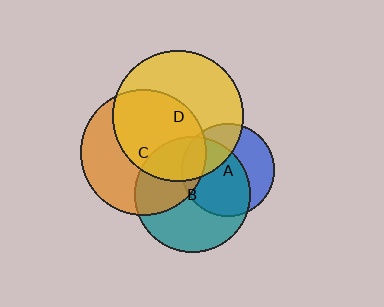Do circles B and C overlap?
Yes.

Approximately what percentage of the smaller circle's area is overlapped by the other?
Approximately 40%.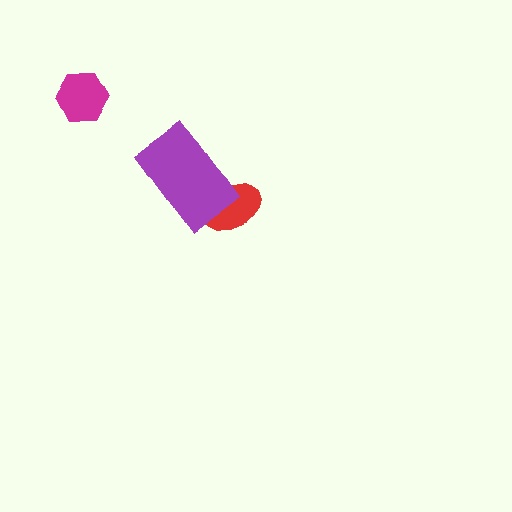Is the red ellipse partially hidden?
Yes, it is partially covered by another shape.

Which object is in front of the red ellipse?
The purple rectangle is in front of the red ellipse.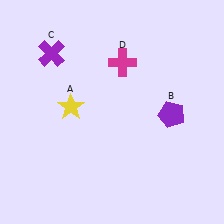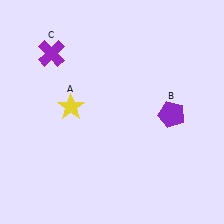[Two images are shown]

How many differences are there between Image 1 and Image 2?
There is 1 difference between the two images.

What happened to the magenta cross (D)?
The magenta cross (D) was removed in Image 2. It was in the top-right area of Image 1.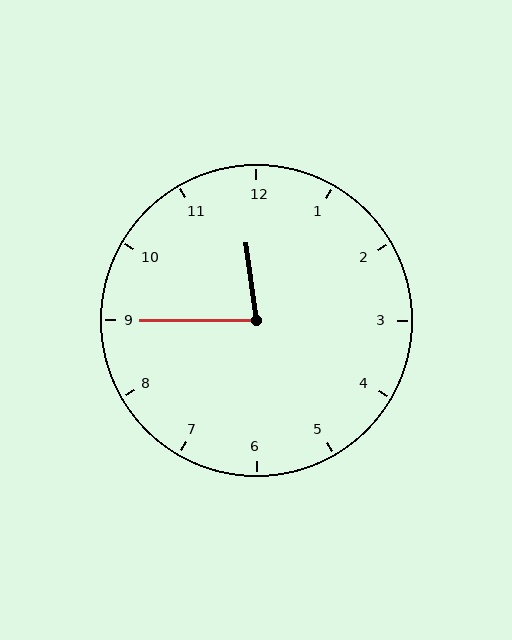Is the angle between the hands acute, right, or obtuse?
It is acute.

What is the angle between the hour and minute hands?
Approximately 82 degrees.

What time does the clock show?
11:45.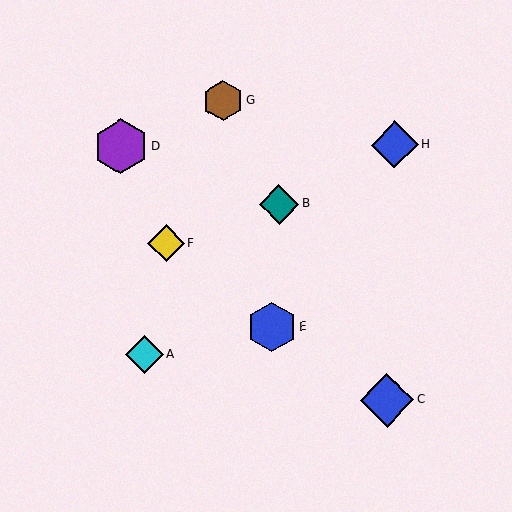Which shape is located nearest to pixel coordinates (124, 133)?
The purple hexagon (labeled D) at (121, 146) is nearest to that location.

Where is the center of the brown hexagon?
The center of the brown hexagon is at (223, 101).